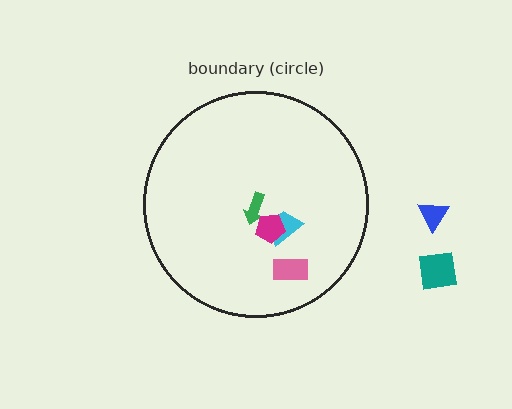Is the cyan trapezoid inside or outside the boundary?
Inside.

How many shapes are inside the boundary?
4 inside, 2 outside.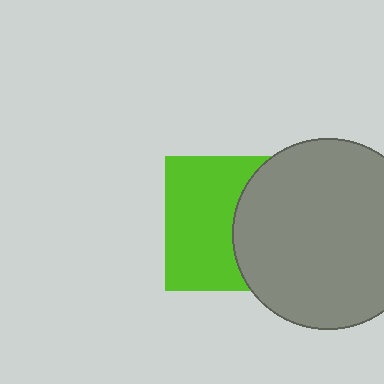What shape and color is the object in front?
The object in front is a gray circle.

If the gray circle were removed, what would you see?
You would see the complete lime square.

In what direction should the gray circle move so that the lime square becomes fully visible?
The gray circle should move right. That is the shortest direction to clear the overlap and leave the lime square fully visible.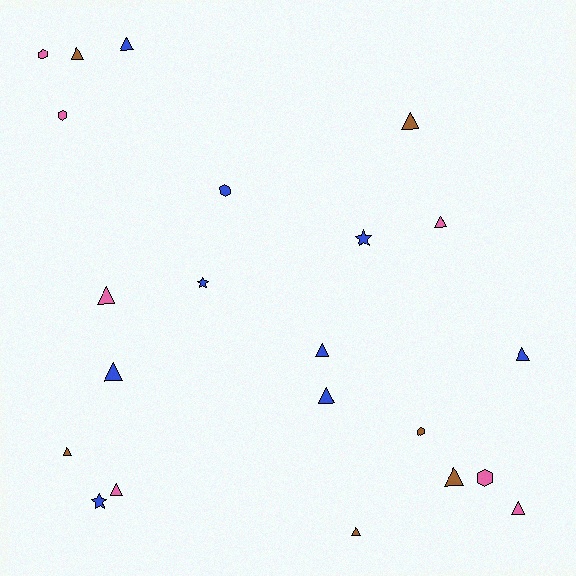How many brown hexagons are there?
There is 1 brown hexagon.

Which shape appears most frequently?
Triangle, with 14 objects.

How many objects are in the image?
There are 22 objects.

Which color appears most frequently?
Blue, with 9 objects.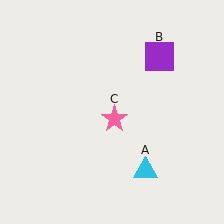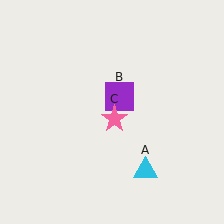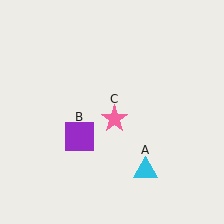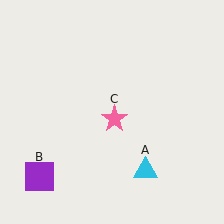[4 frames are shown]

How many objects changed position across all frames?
1 object changed position: purple square (object B).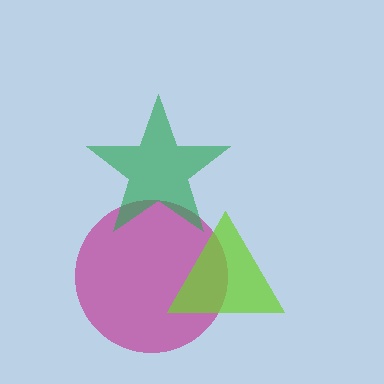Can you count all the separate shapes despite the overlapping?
Yes, there are 3 separate shapes.